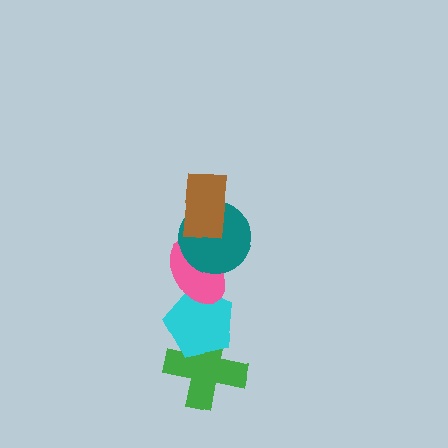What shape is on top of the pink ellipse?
The teal circle is on top of the pink ellipse.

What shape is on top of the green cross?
The cyan pentagon is on top of the green cross.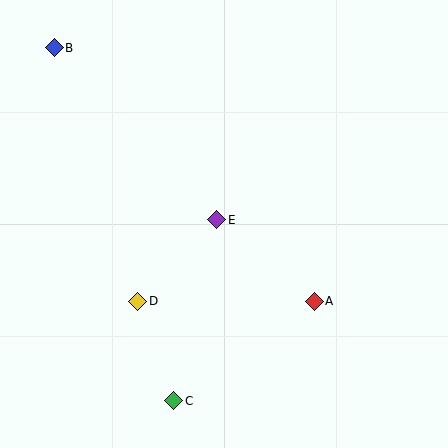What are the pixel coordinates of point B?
Point B is at (54, 48).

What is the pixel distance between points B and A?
The distance between B and A is 363 pixels.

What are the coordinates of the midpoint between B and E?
The midpoint between B and E is at (135, 134).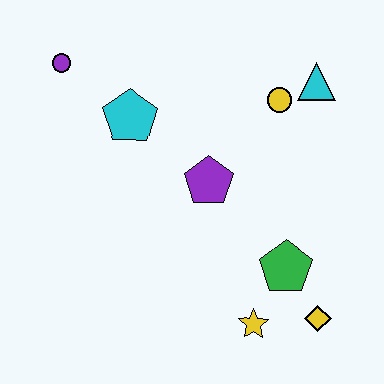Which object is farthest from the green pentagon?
The purple circle is farthest from the green pentagon.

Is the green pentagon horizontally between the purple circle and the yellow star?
No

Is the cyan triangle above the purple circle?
No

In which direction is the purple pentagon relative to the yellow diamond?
The purple pentagon is above the yellow diamond.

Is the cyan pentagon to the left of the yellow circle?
Yes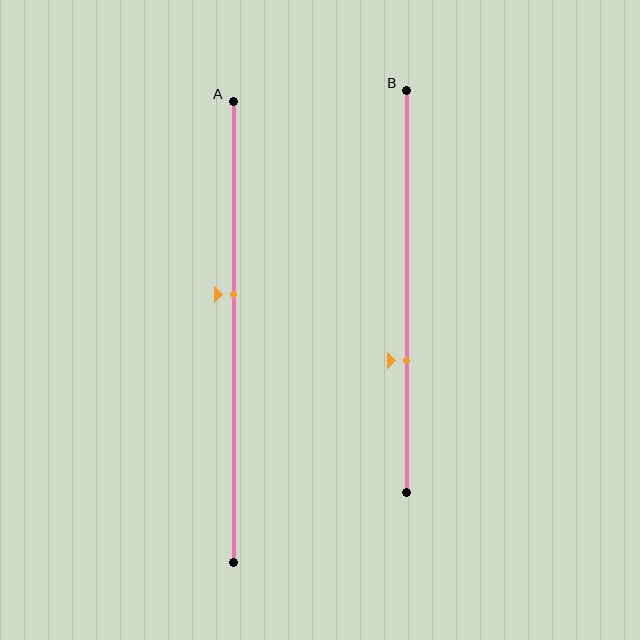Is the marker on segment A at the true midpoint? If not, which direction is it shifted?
No, the marker on segment A is shifted upward by about 8% of the segment length.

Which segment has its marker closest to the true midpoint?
Segment A has its marker closest to the true midpoint.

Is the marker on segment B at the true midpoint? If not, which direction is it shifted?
No, the marker on segment B is shifted downward by about 17% of the segment length.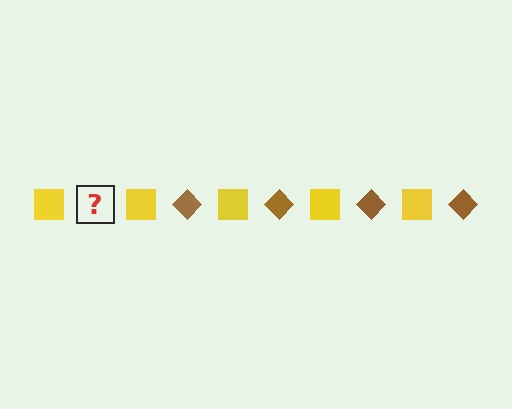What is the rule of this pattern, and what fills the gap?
The rule is that the pattern alternates between yellow square and brown diamond. The gap should be filled with a brown diamond.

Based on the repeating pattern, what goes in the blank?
The blank should be a brown diamond.